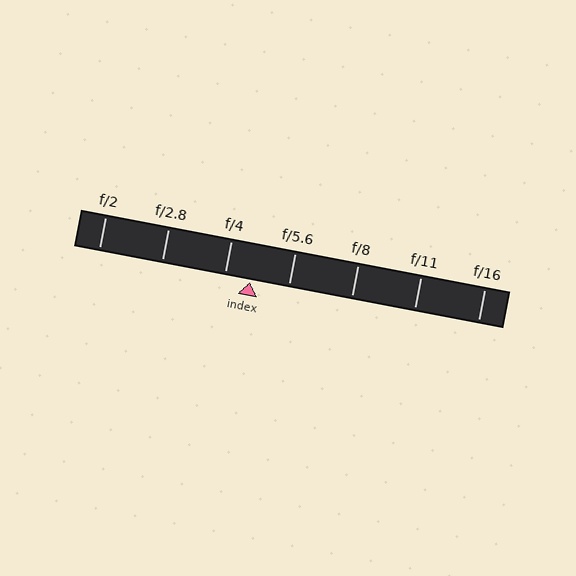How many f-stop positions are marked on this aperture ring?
There are 7 f-stop positions marked.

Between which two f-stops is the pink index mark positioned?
The index mark is between f/4 and f/5.6.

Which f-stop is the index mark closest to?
The index mark is closest to f/4.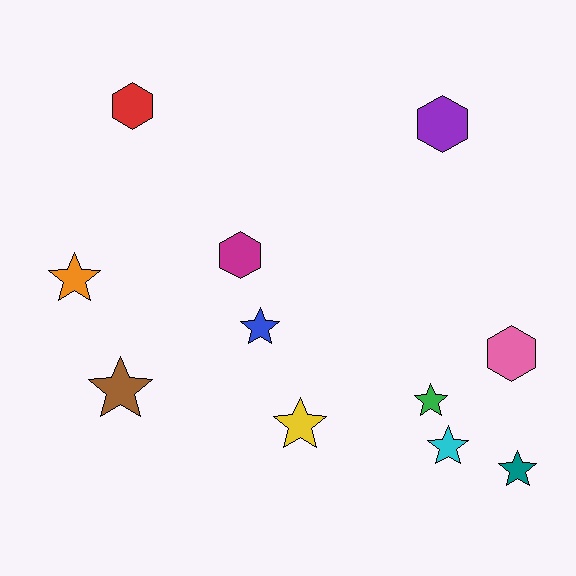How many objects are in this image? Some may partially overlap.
There are 11 objects.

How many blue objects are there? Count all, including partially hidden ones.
There is 1 blue object.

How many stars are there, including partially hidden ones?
There are 7 stars.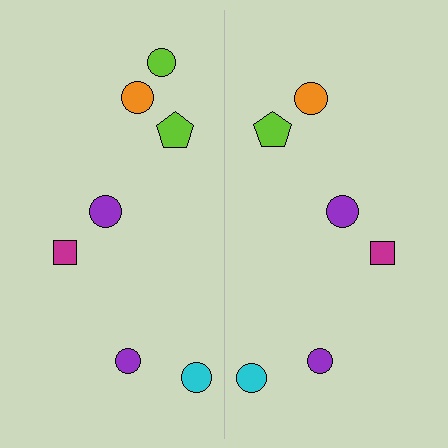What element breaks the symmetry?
A lime circle is missing from the right side.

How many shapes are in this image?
There are 13 shapes in this image.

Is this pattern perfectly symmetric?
No, the pattern is not perfectly symmetric. A lime circle is missing from the right side.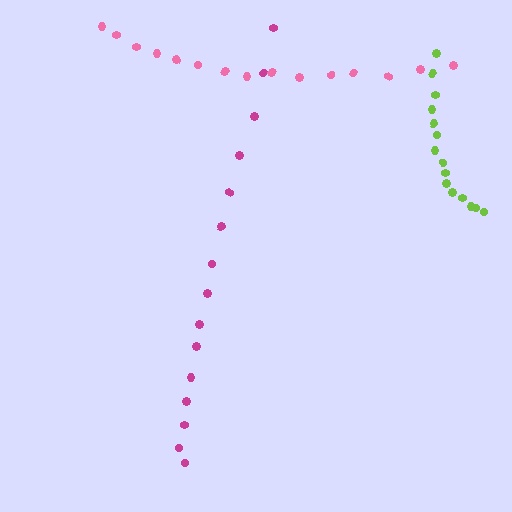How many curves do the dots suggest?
There are 3 distinct paths.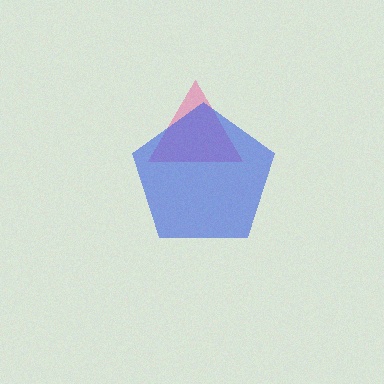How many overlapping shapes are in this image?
There are 2 overlapping shapes in the image.